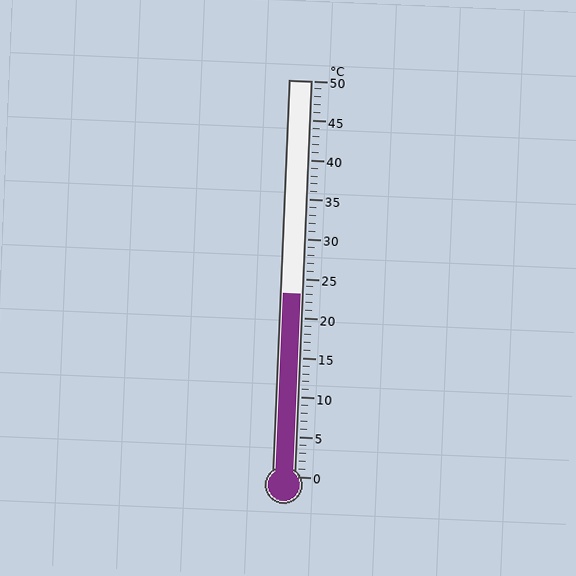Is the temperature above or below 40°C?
The temperature is below 40°C.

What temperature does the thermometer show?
The thermometer shows approximately 23°C.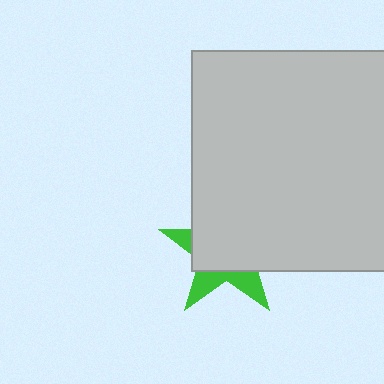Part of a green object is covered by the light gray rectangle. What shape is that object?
It is a star.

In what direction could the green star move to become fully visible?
The green star could move toward the lower-left. That would shift it out from behind the light gray rectangle entirely.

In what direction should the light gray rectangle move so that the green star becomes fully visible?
The light gray rectangle should move toward the upper-right. That is the shortest direction to clear the overlap and leave the green star fully visible.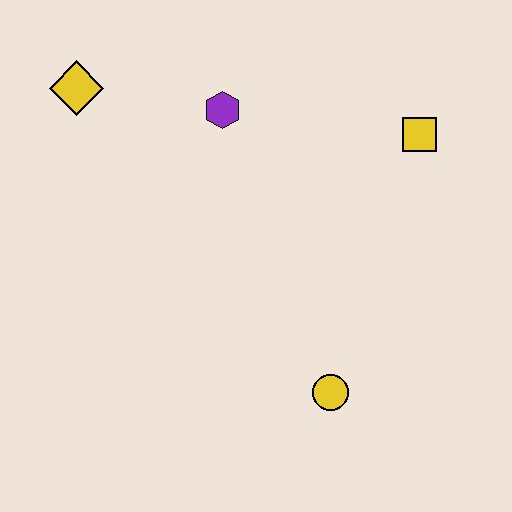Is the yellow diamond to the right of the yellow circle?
No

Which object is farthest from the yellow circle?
The yellow diamond is farthest from the yellow circle.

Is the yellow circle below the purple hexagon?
Yes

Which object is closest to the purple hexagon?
The yellow diamond is closest to the purple hexagon.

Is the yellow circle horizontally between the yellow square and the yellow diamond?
Yes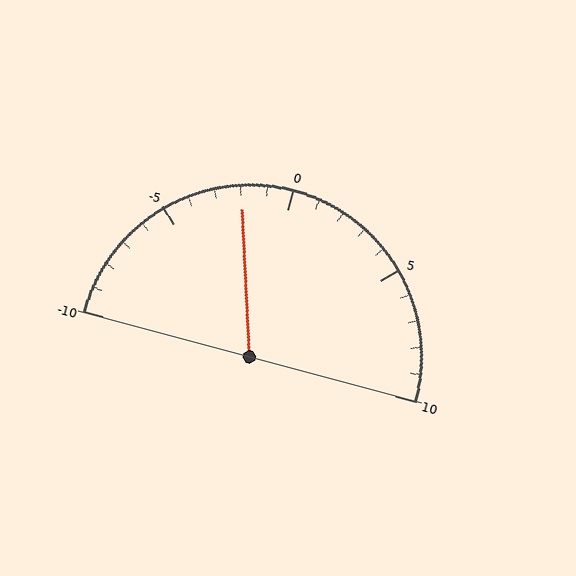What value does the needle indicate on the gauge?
The needle indicates approximately -2.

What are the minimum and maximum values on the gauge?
The gauge ranges from -10 to 10.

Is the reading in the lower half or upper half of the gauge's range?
The reading is in the lower half of the range (-10 to 10).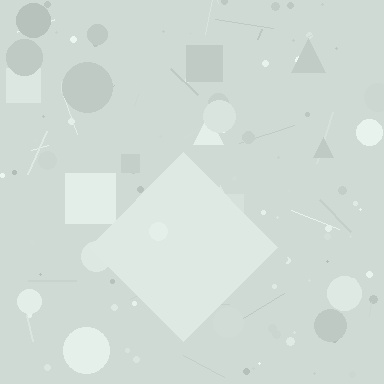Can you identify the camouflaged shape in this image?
The camouflaged shape is a diamond.